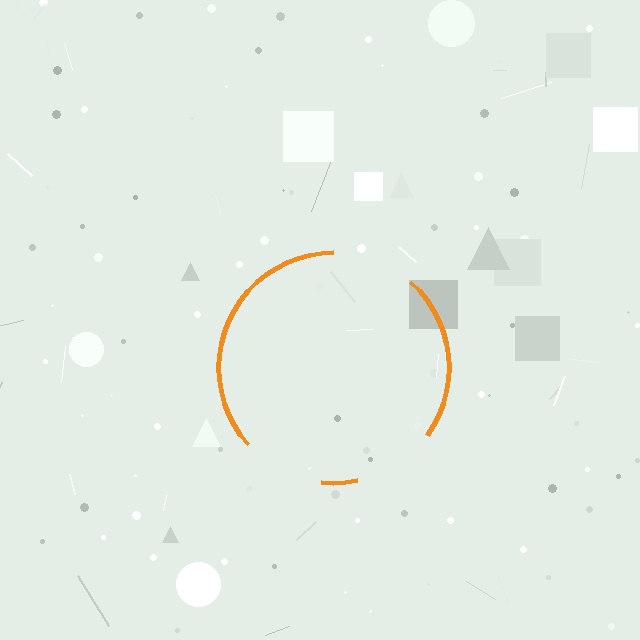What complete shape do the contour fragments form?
The contour fragments form a circle.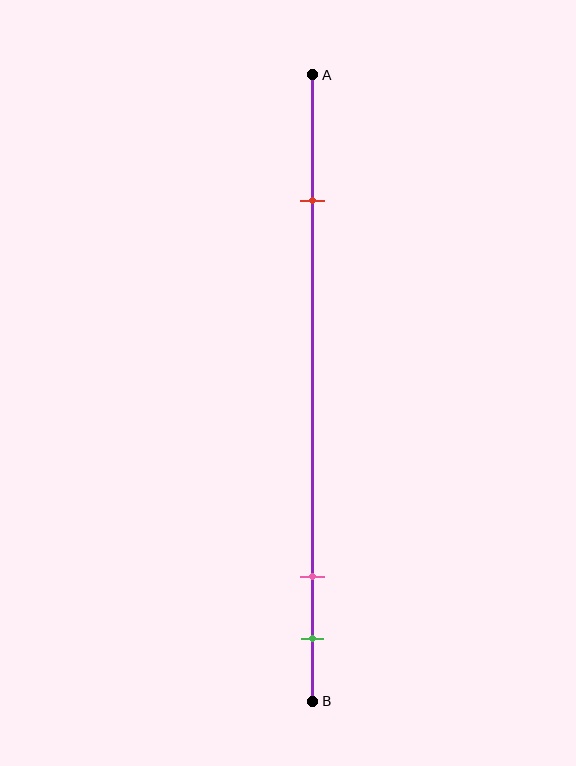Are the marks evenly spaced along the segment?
No, the marks are not evenly spaced.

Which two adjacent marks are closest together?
The pink and green marks are the closest adjacent pair.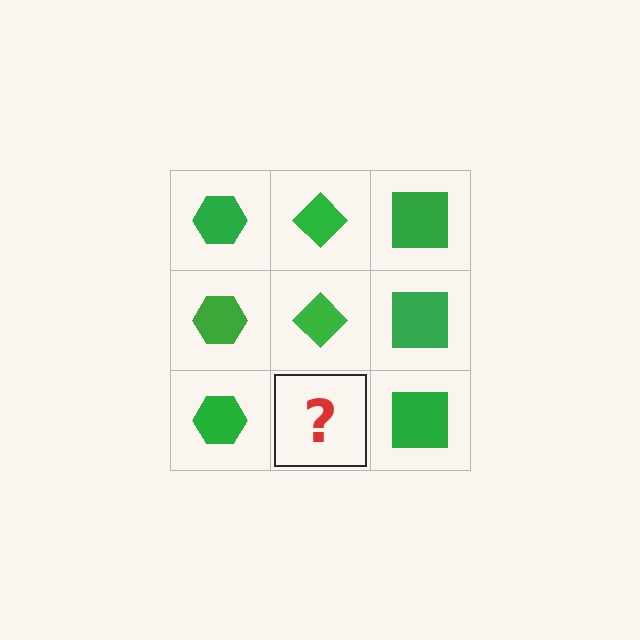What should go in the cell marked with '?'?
The missing cell should contain a green diamond.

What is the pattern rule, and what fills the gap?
The rule is that each column has a consistent shape. The gap should be filled with a green diamond.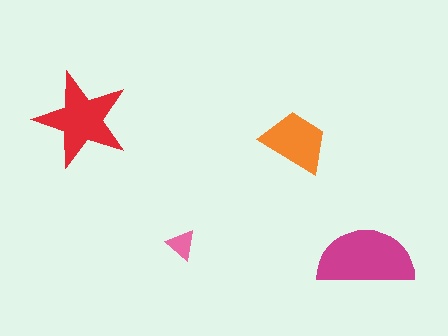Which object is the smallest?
The pink triangle.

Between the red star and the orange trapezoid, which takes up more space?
The red star.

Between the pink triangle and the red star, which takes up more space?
The red star.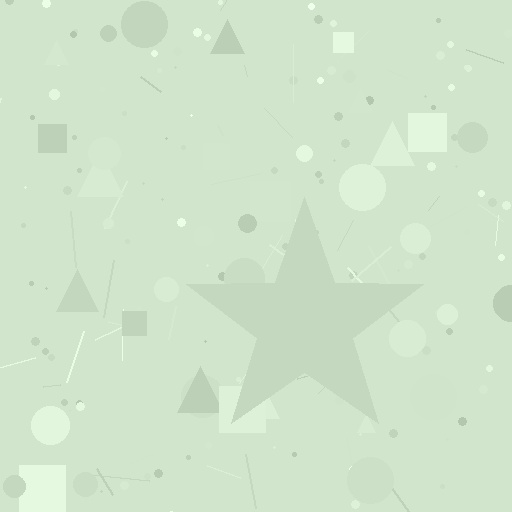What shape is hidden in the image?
A star is hidden in the image.